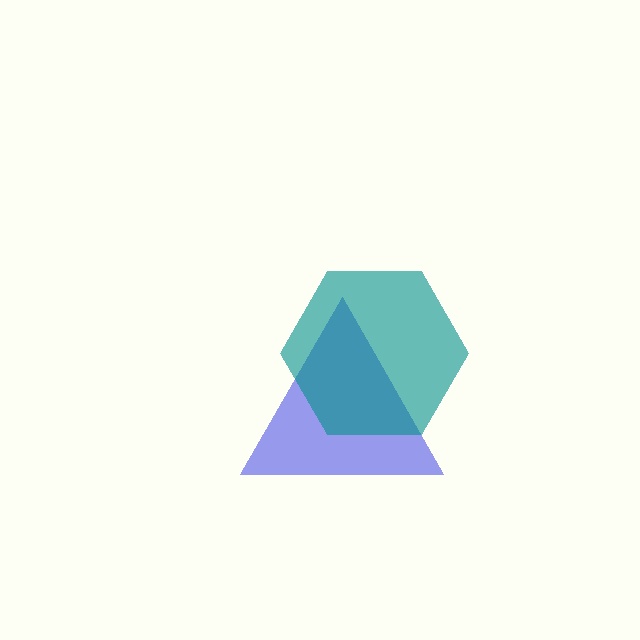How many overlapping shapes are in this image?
There are 2 overlapping shapes in the image.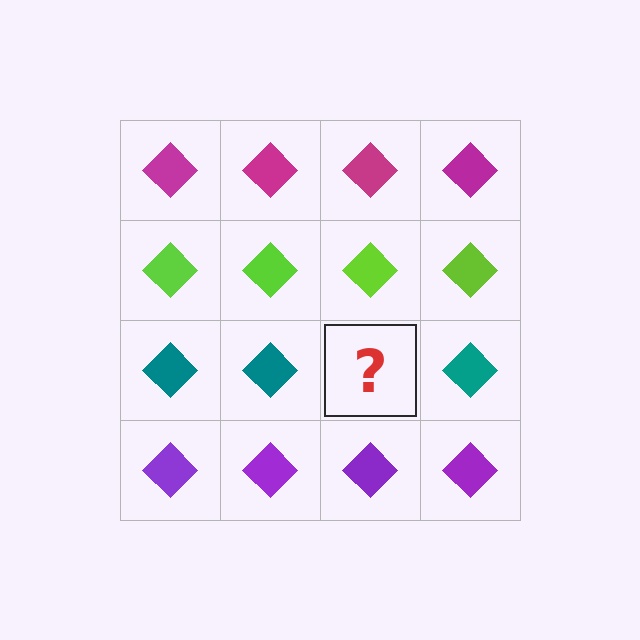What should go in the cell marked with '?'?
The missing cell should contain a teal diamond.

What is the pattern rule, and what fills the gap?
The rule is that each row has a consistent color. The gap should be filled with a teal diamond.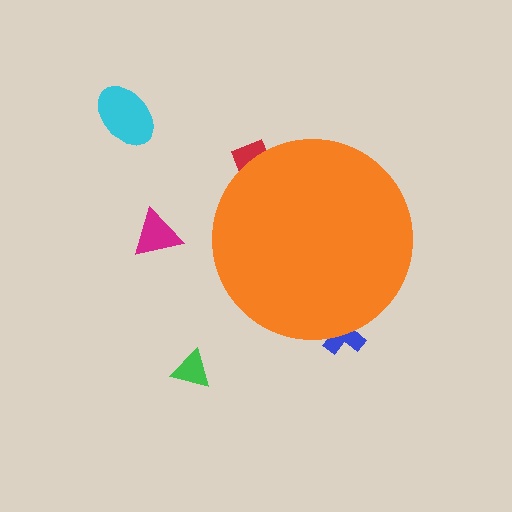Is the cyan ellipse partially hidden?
No, the cyan ellipse is fully visible.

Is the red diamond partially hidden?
Yes, the red diamond is partially hidden behind the orange circle.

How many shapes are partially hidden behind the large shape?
2 shapes are partially hidden.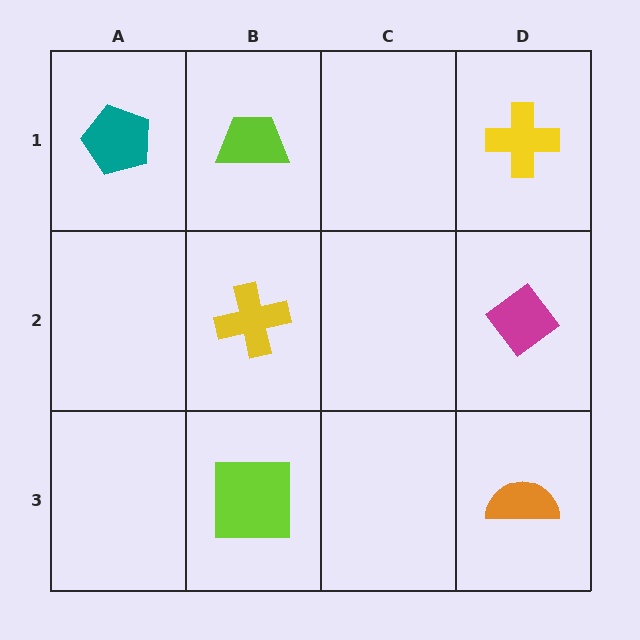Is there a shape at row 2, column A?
No, that cell is empty.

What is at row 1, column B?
A lime trapezoid.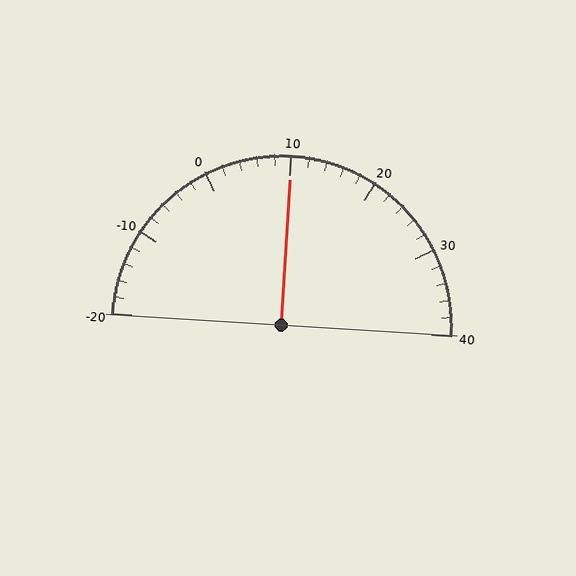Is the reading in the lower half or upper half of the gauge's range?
The reading is in the upper half of the range (-20 to 40).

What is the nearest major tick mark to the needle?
The nearest major tick mark is 10.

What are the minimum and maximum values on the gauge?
The gauge ranges from -20 to 40.